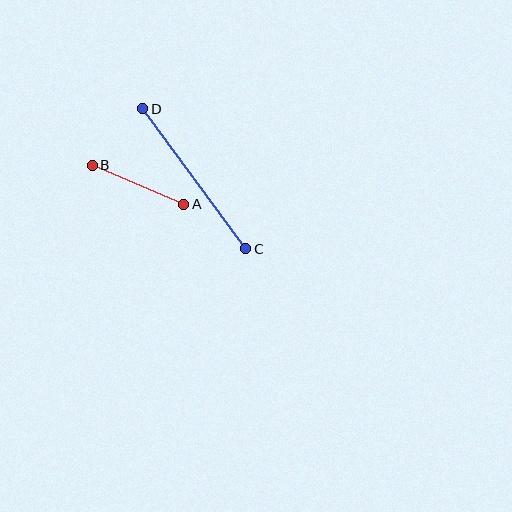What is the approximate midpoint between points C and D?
The midpoint is at approximately (194, 179) pixels.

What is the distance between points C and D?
The distance is approximately 173 pixels.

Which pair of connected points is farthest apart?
Points C and D are farthest apart.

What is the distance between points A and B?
The distance is approximately 99 pixels.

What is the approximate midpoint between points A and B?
The midpoint is at approximately (138, 185) pixels.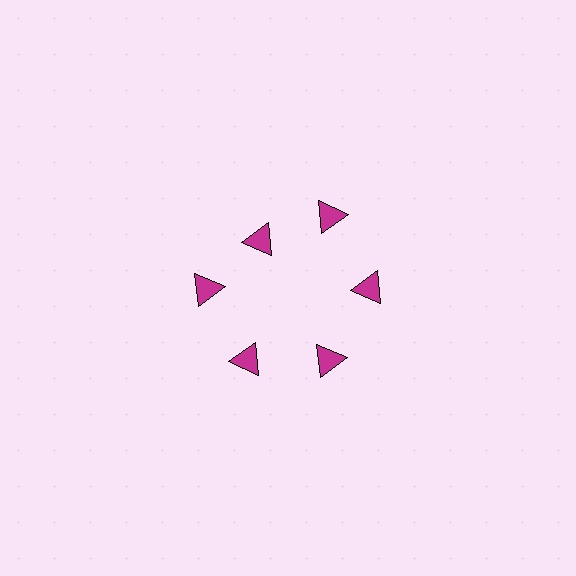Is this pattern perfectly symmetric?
No. The 6 magenta triangles are arranged in a ring, but one element near the 11 o'clock position is pulled inward toward the center, breaking the 6-fold rotational symmetry.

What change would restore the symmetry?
The symmetry would be restored by moving it outward, back onto the ring so that all 6 triangles sit at equal angles and equal distance from the center.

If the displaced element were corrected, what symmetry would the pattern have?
It would have 6-fold rotational symmetry — the pattern would map onto itself every 60 degrees.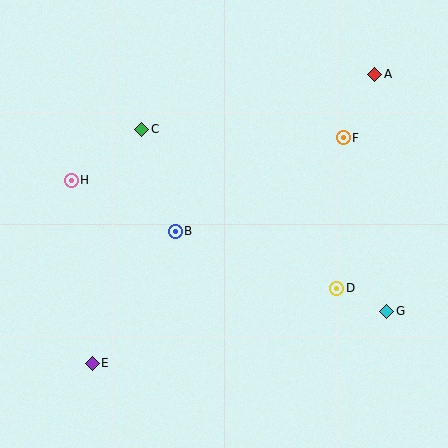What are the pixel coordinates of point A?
Point A is at (375, 74).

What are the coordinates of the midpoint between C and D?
The midpoint between C and D is at (239, 209).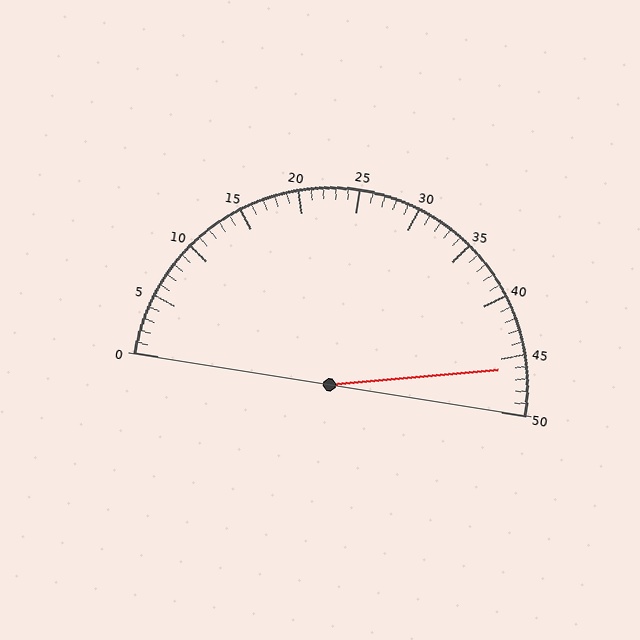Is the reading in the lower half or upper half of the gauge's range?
The reading is in the upper half of the range (0 to 50).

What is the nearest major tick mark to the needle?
The nearest major tick mark is 45.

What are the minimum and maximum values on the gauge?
The gauge ranges from 0 to 50.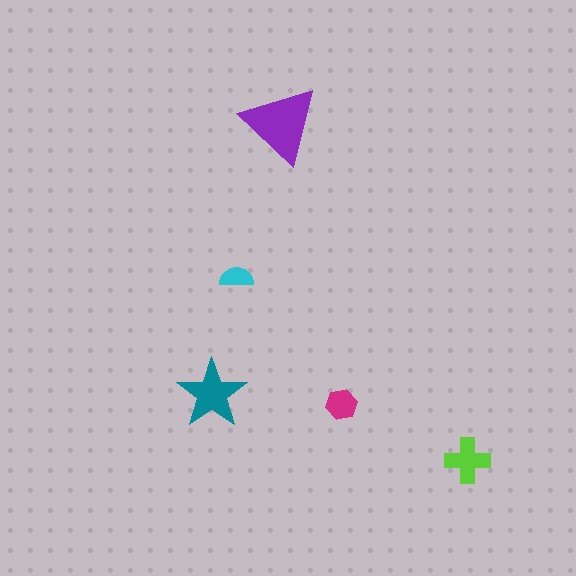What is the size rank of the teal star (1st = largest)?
2nd.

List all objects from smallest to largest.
The cyan semicircle, the magenta hexagon, the lime cross, the teal star, the purple triangle.